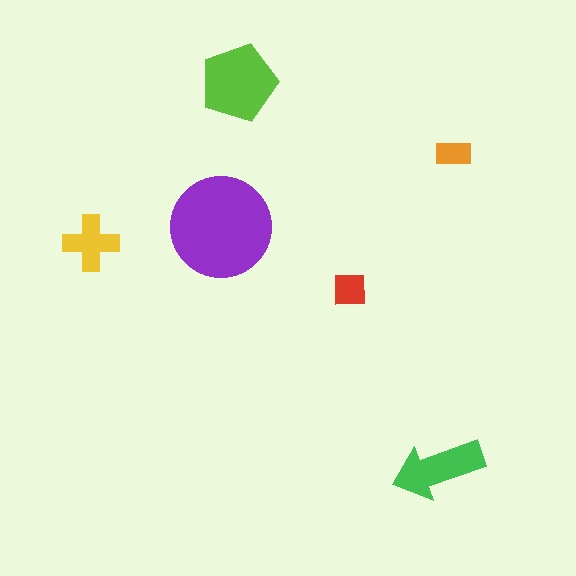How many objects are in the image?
There are 6 objects in the image.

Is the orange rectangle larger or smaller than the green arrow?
Smaller.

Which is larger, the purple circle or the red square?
The purple circle.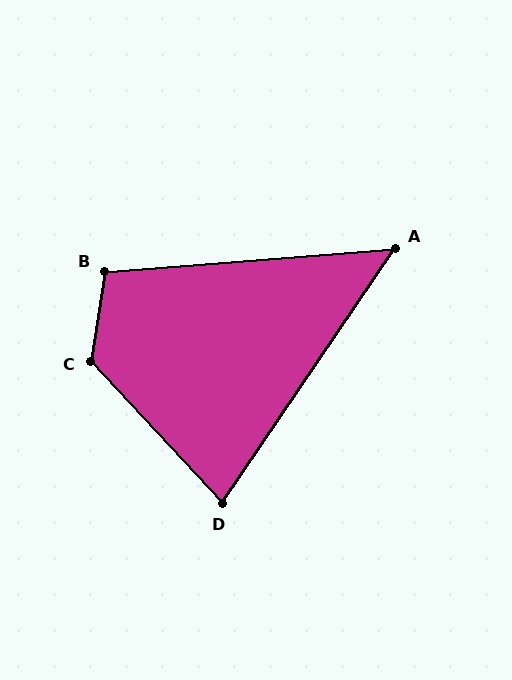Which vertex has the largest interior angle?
C, at approximately 129 degrees.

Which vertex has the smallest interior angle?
A, at approximately 51 degrees.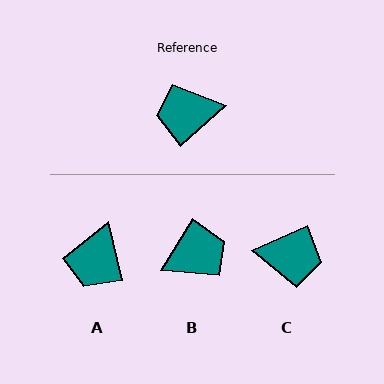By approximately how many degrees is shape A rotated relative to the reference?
Approximately 61 degrees counter-clockwise.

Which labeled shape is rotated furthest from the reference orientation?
B, about 163 degrees away.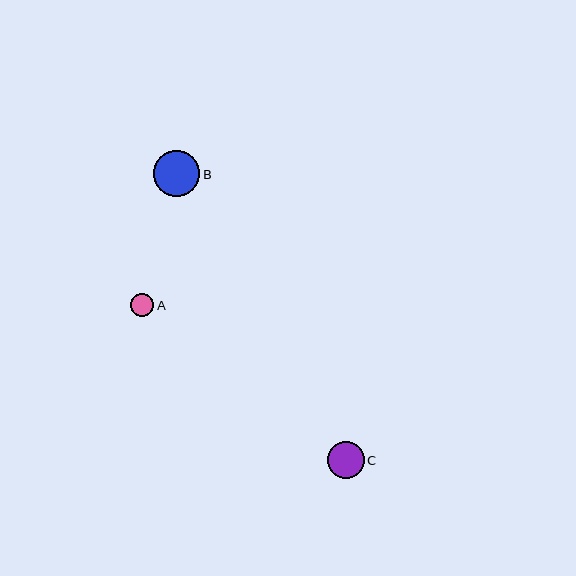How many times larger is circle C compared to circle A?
Circle C is approximately 1.5 times the size of circle A.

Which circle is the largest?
Circle B is the largest with a size of approximately 46 pixels.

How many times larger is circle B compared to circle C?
Circle B is approximately 1.3 times the size of circle C.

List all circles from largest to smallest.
From largest to smallest: B, C, A.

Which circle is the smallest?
Circle A is the smallest with a size of approximately 24 pixels.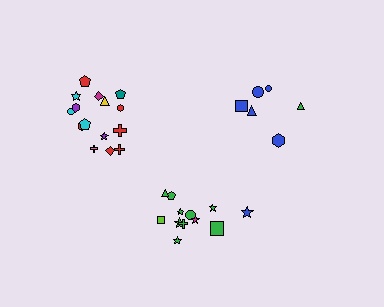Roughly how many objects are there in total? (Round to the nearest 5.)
Roughly 35 objects in total.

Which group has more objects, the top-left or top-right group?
The top-left group.